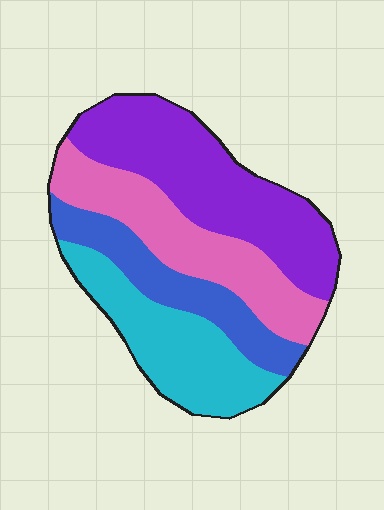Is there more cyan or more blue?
Cyan.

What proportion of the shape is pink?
Pink covers roughly 25% of the shape.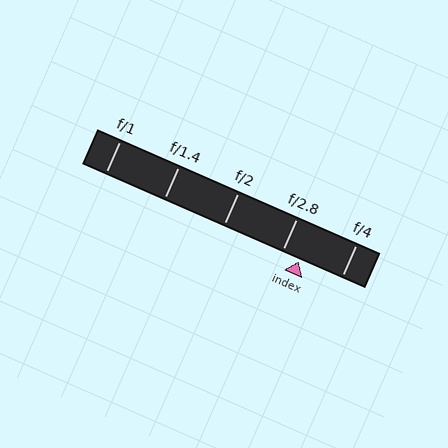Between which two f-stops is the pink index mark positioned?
The index mark is between f/2.8 and f/4.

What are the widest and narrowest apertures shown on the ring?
The widest aperture shown is f/1 and the narrowest is f/4.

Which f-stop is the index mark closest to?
The index mark is closest to f/2.8.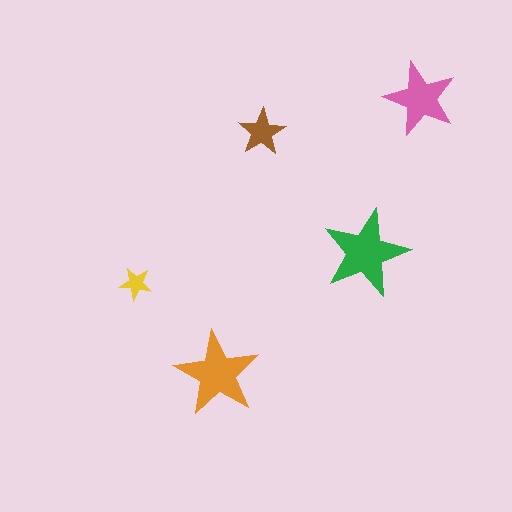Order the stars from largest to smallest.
the green one, the orange one, the pink one, the brown one, the yellow one.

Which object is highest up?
The pink star is topmost.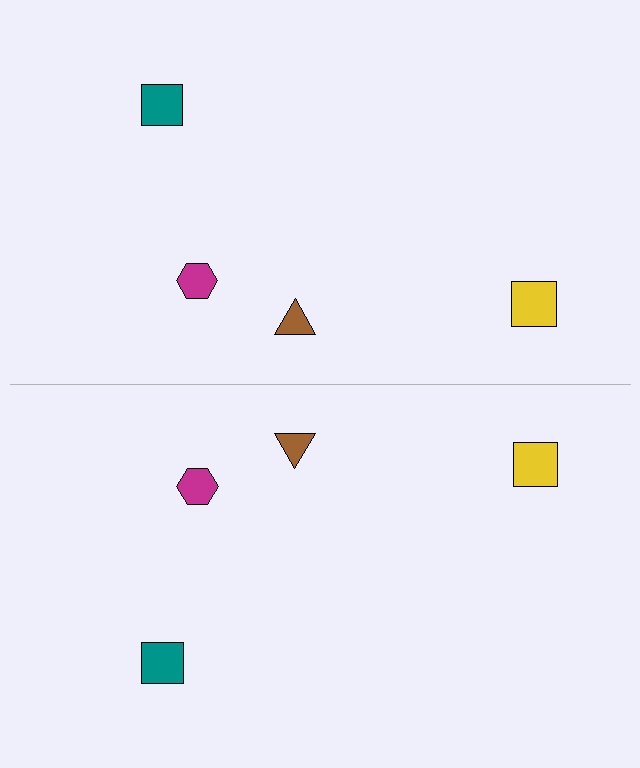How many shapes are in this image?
There are 8 shapes in this image.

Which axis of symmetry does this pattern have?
The pattern has a horizontal axis of symmetry running through the center of the image.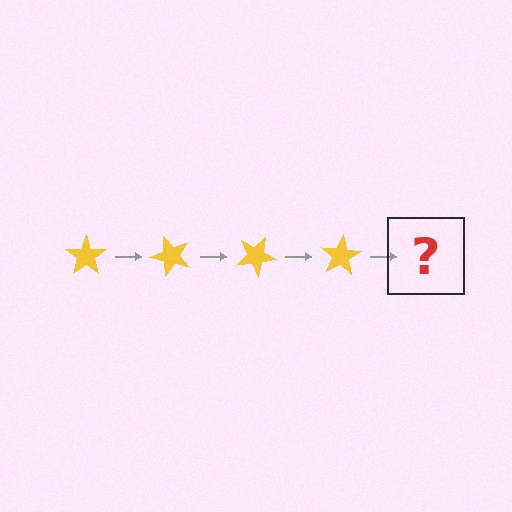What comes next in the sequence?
The next element should be a yellow star rotated 200 degrees.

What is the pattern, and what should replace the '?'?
The pattern is that the star rotates 50 degrees each step. The '?' should be a yellow star rotated 200 degrees.